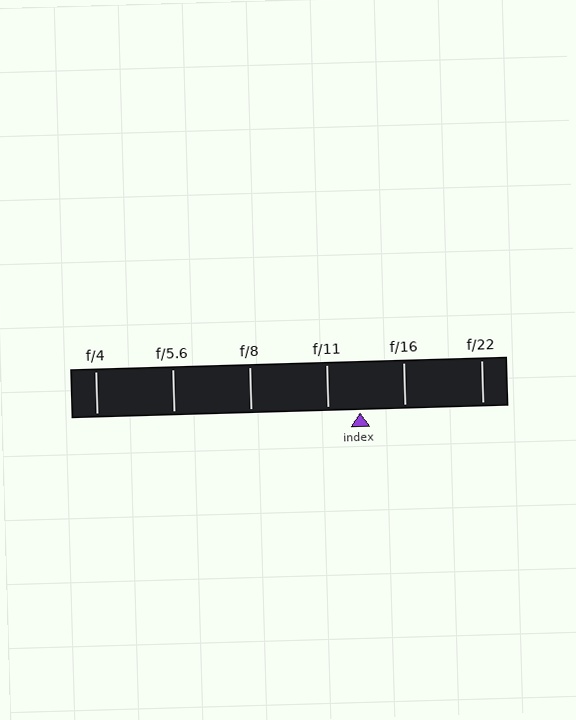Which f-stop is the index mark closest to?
The index mark is closest to f/11.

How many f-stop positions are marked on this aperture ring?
There are 6 f-stop positions marked.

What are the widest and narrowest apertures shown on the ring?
The widest aperture shown is f/4 and the narrowest is f/22.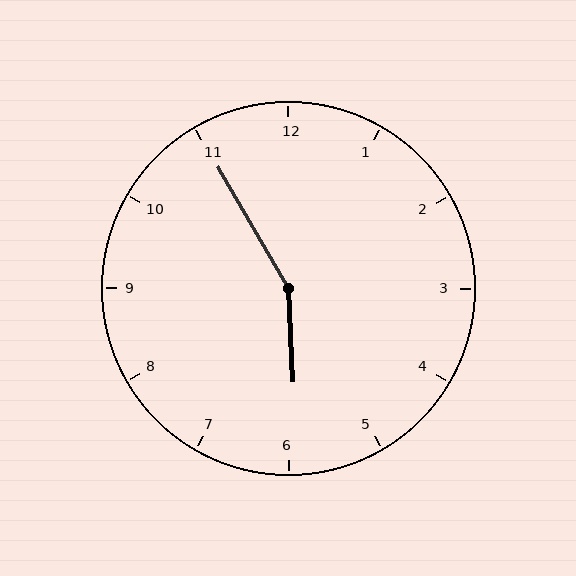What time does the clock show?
5:55.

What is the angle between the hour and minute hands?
Approximately 152 degrees.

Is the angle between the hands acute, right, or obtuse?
It is obtuse.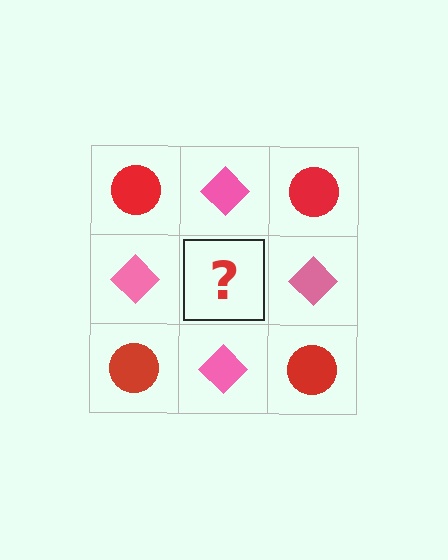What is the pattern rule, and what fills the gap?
The rule is that it alternates red circle and pink diamond in a checkerboard pattern. The gap should be filled with a red circle.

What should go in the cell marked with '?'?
The missing cell should contain a red circle.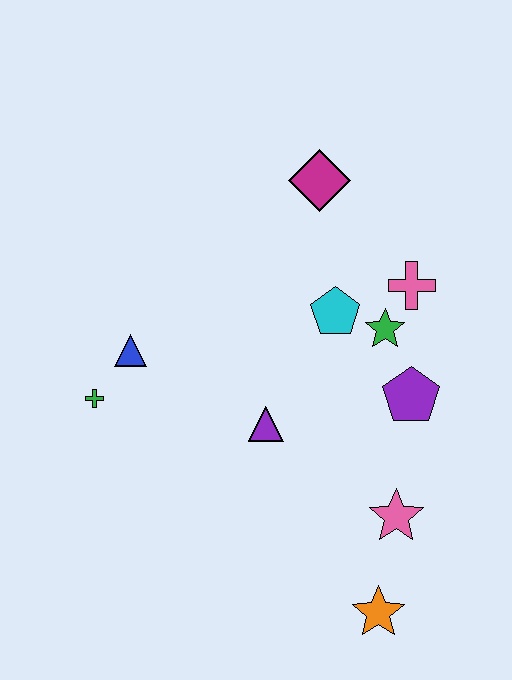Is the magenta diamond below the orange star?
No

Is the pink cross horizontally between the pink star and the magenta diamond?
No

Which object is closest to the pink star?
The orange star is closest to the pink star.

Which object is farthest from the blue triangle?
The orange star is farthest from the blue triangle.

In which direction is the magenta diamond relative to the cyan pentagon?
The magenta diamond is above the cyan pentagon.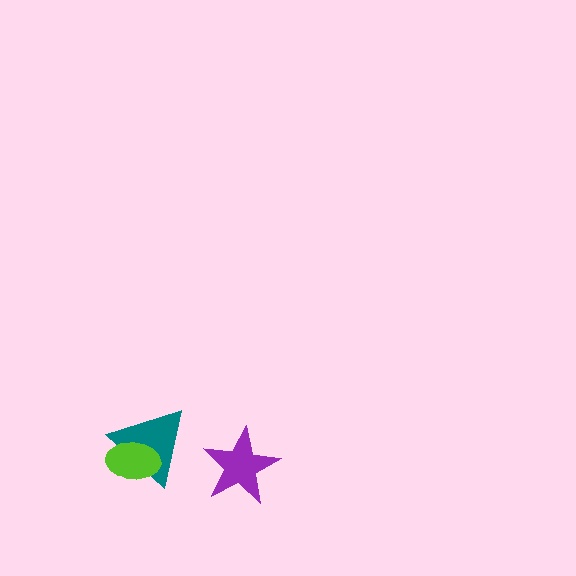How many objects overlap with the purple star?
0 objects overlap with the purple star.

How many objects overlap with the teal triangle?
1 object overlaps with the teal triangle.